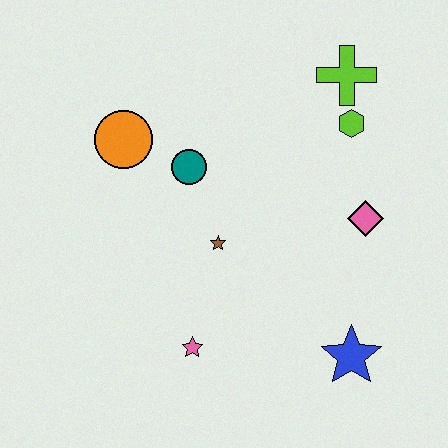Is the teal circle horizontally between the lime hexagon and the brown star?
No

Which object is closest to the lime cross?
The lime hexagon is closest to the lime cross.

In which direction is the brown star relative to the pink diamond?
The brown star is to the left of the pink diamond.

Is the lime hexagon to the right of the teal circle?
Yes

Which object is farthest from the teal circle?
The blue star is farthest from the teal circle.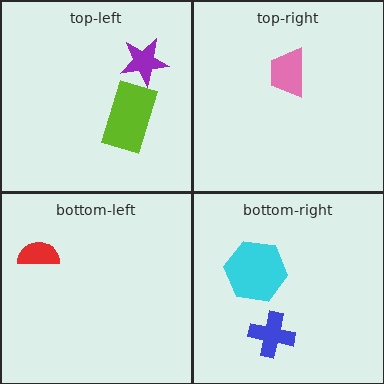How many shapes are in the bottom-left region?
1.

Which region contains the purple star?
The top-left region.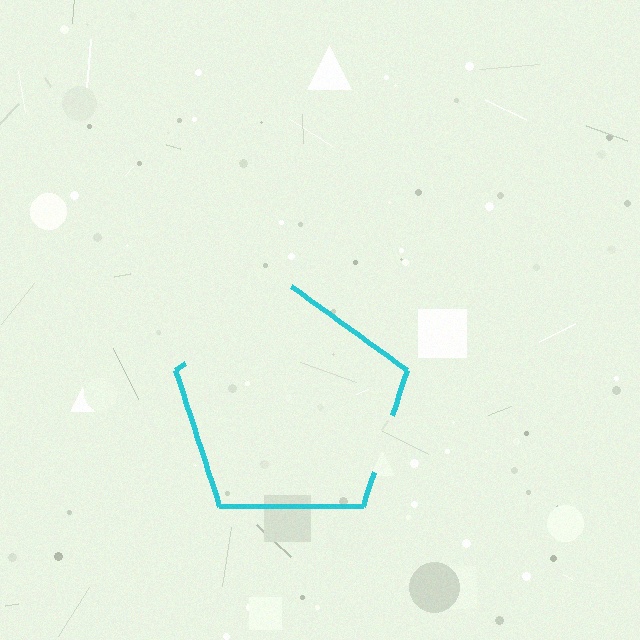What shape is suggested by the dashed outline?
The dashed outline suggests a pentagon.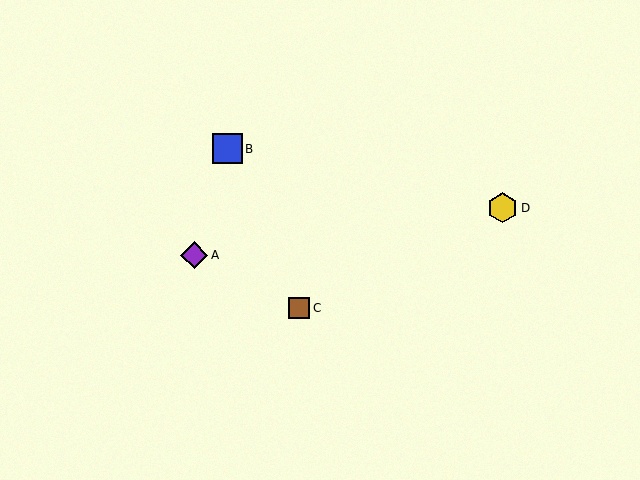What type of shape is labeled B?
Shape B is a blue square.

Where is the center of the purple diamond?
The center of the purple diamond is at (194, 255).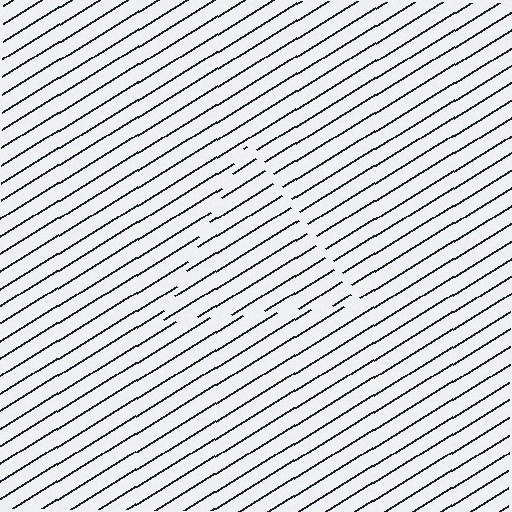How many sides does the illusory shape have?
3 sides — the line-ends trace a triangle.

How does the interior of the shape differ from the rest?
The interior of the shape contains the same grating, shifted by half a period — the contour is defined by the phase discontinuity where line-ends from the inner and outer gratings abut.